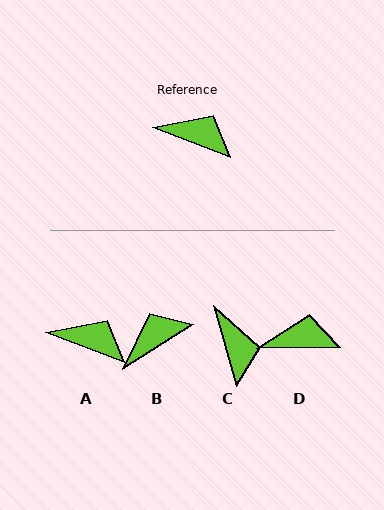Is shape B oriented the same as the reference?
No, it is off by about 54 degrees.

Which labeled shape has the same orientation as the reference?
A.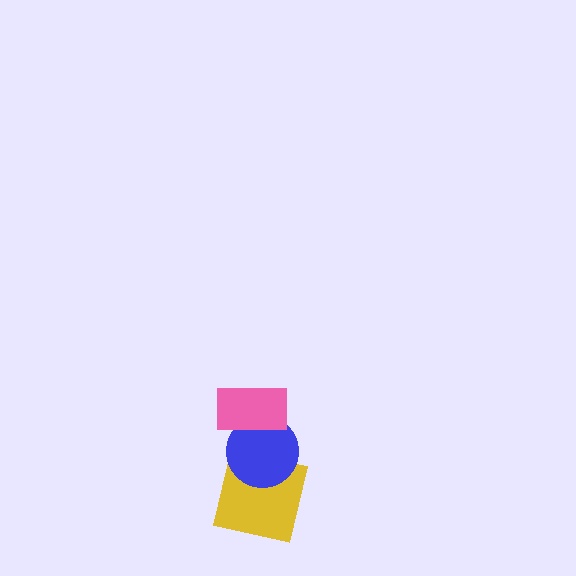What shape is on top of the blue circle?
The pink rectangle is on top of the blue circle.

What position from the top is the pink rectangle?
The pink rectangle is 1st from the top.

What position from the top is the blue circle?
The blue circle is 2nd from the top.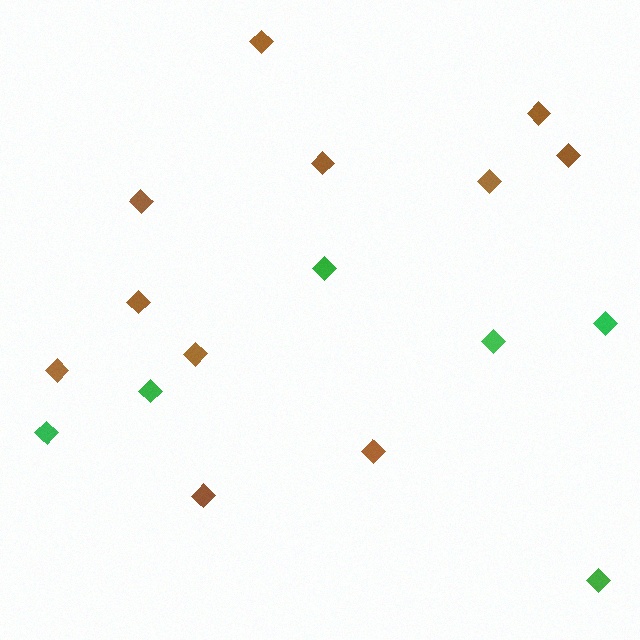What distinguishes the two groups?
There are 2 groups: one group of brown diamonds (11) and one group of green diamonds (6).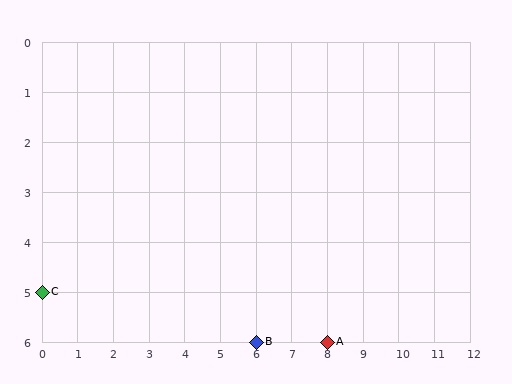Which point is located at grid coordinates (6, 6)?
Point B is at (6, 6).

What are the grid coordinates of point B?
Point B is at grid coordinates (6, 6).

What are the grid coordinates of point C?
Point C is at grid coordinates (0, 5).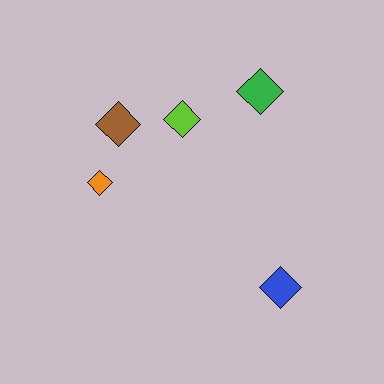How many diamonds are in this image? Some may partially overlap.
There are 5 diamonds.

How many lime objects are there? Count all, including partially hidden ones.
There is 1 lime object.